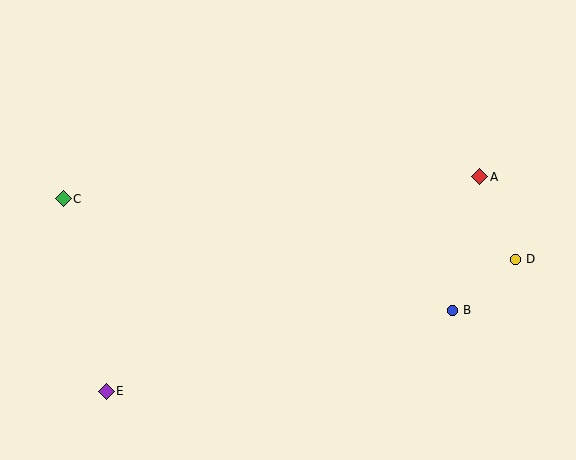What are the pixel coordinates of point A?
Point A is at (480, 177).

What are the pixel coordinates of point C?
Point C is at (63, 199).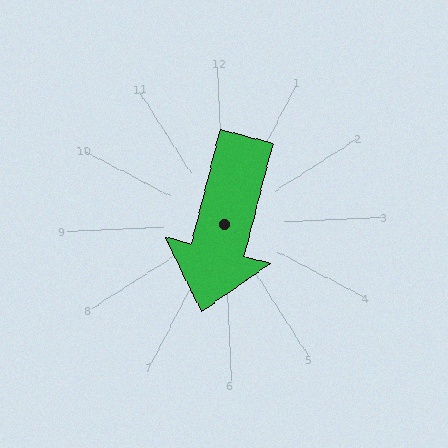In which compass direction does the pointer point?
South.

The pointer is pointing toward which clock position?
Roughly 7 o'clock.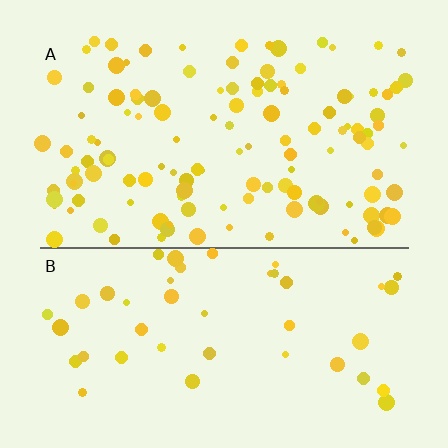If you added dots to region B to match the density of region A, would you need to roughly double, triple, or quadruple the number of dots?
Approximately triple.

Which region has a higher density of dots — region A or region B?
A (the top).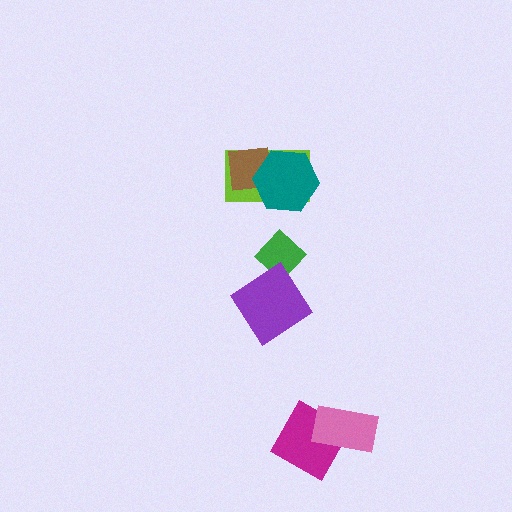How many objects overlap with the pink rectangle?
1 object overlaps with the pink rectangle.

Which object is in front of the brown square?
The teal hexagon is in front of the brown square.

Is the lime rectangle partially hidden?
Yes, it is partially covered by another shape.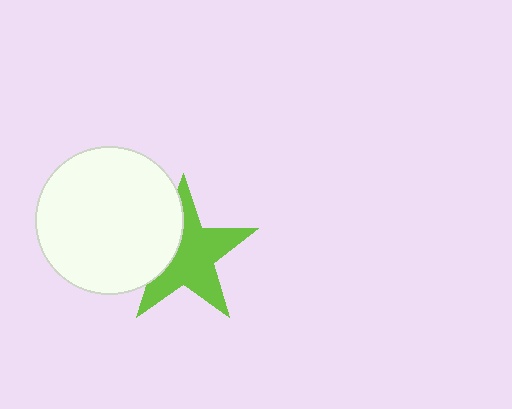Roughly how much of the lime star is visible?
Most of it is visible (roughly 68%).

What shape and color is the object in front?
The object in front is a white circle.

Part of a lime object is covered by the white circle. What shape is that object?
It is a star.